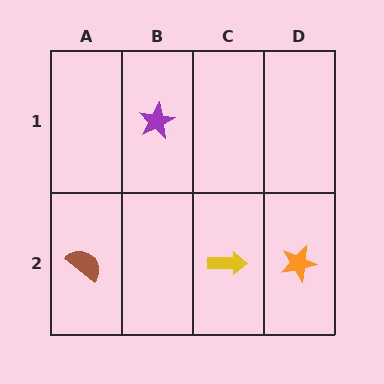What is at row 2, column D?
An orange star.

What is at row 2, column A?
A brown semicircle.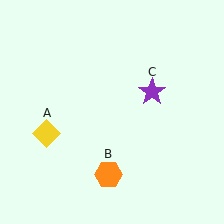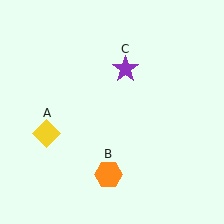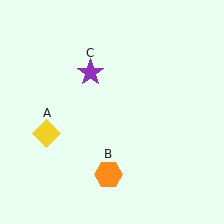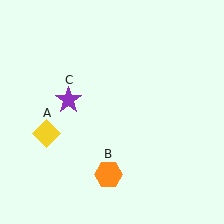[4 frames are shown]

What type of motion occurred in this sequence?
The purple star (object C) rotated counterclockwise around the center of the scene.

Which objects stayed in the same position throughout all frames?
Yellow diamond (object A) and orange hexagon (object B) remained stationary.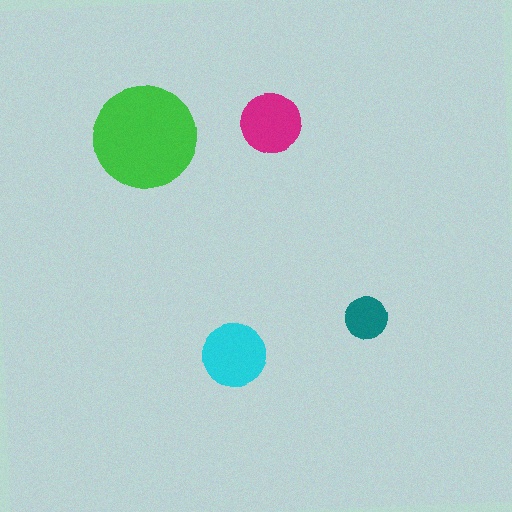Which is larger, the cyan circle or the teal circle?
The cyan one.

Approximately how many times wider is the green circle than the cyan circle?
About 1.5 times wider.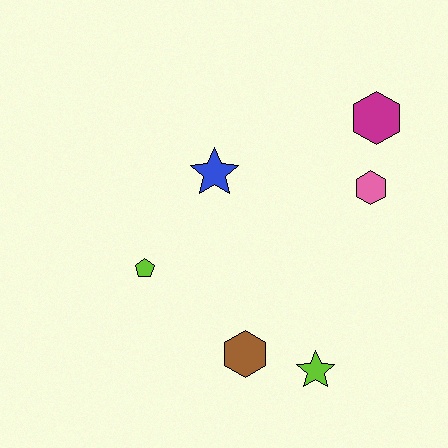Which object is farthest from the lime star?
The magenta hexagon is farthest from the lime star.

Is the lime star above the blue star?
No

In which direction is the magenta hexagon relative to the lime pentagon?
The magenta hexagon is to the right of the lime pentagon.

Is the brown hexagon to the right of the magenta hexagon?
No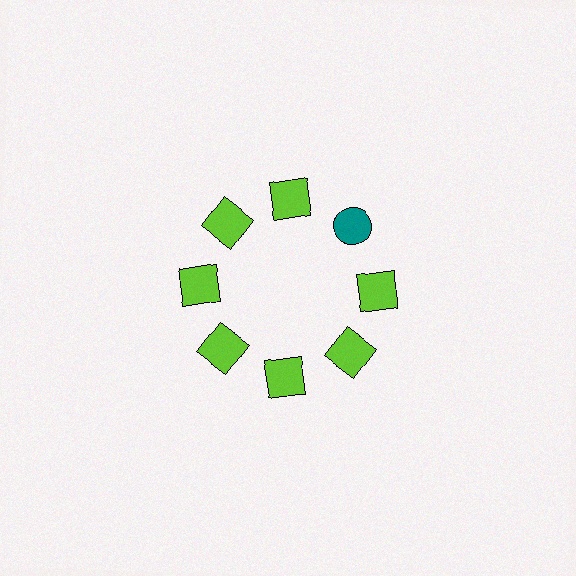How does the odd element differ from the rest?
It differs in both color (teal instead of lime) and shape (circle instead of square).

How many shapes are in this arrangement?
There are 8 shapes arranged in a ring pattern.